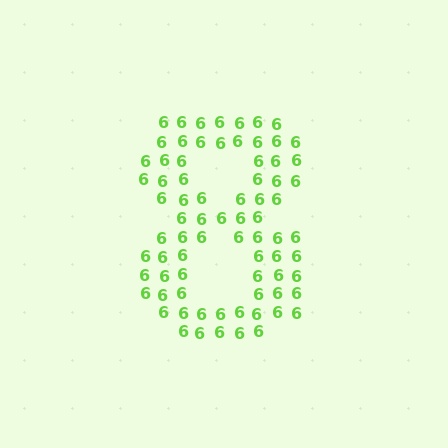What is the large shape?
The large shape is the digit 8.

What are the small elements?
The small elements are digit 6's.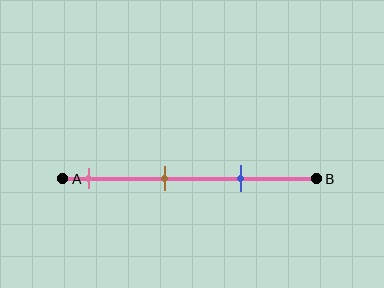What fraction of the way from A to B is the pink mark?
The pink mark is approximately 10% (0.1) of the way from A to B.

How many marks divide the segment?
There are 3 marks dividing the segment.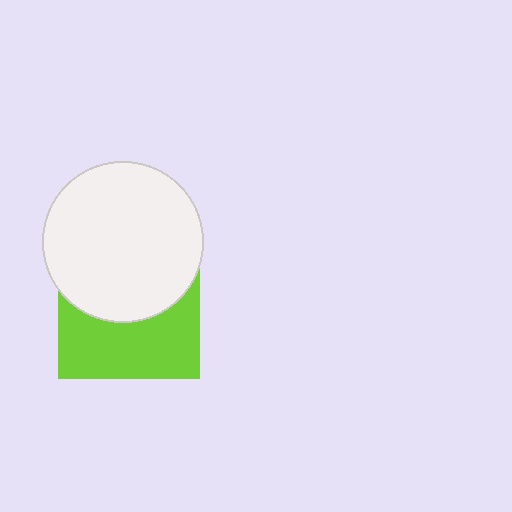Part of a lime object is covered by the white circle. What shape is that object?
It is a square.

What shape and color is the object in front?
The object in front is a white circle.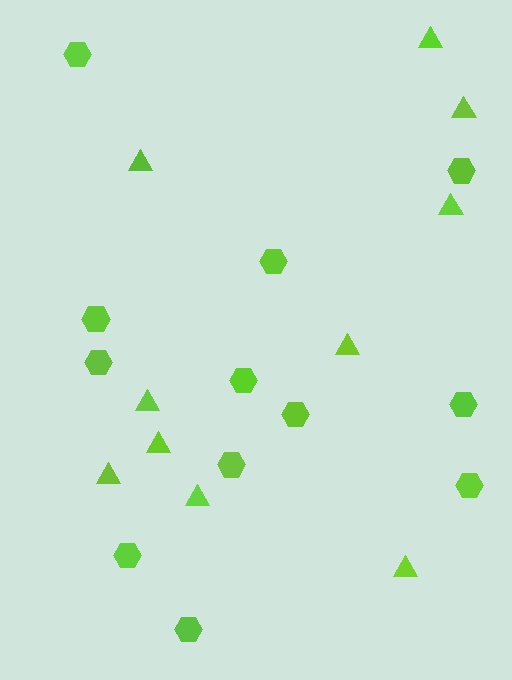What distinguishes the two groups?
There are 2 groups: one group of hexagons (12) and one group of triangles (10).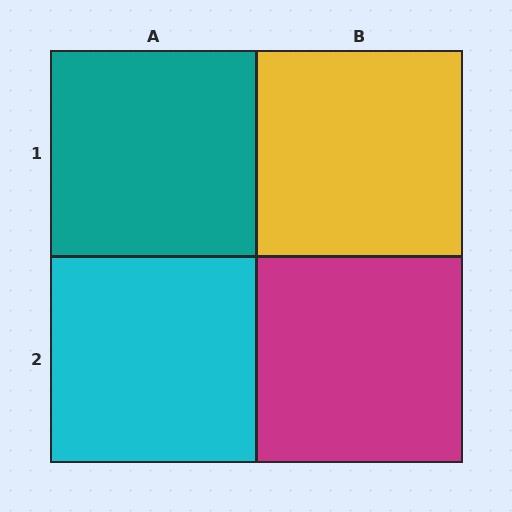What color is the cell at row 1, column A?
Teal.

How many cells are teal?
1 cell is teal.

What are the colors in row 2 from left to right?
Cyan, magenta.